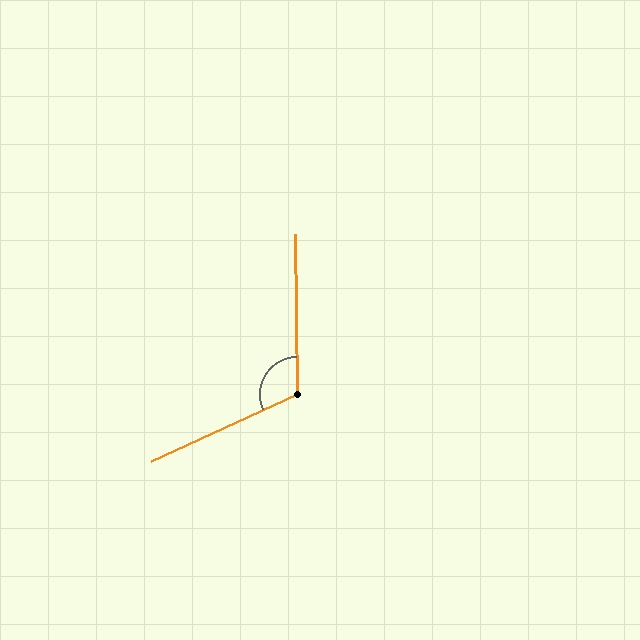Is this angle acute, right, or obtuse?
It is obtuse.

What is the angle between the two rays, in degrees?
Approximately 114 degrees.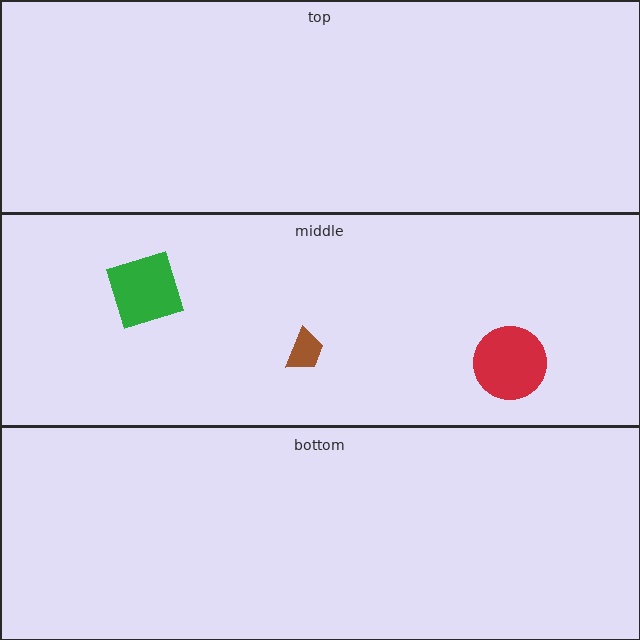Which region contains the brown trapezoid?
The middle region.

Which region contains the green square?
The middle region.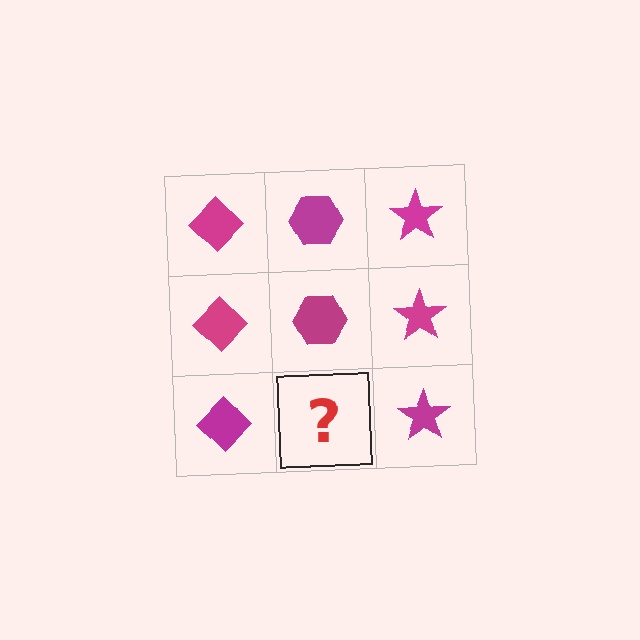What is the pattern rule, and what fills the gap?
The rule is that each column has a consistent shape. The gap should be filled with a magenta hexagon.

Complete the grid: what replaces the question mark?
The question mark should be replaced with a magenta hexagon.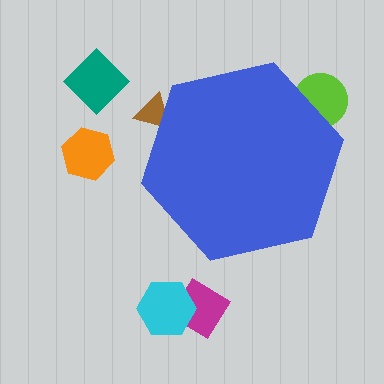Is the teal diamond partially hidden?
No, the teal diamond is fully visible.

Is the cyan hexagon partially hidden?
No, the cyan hexagon is fully visible.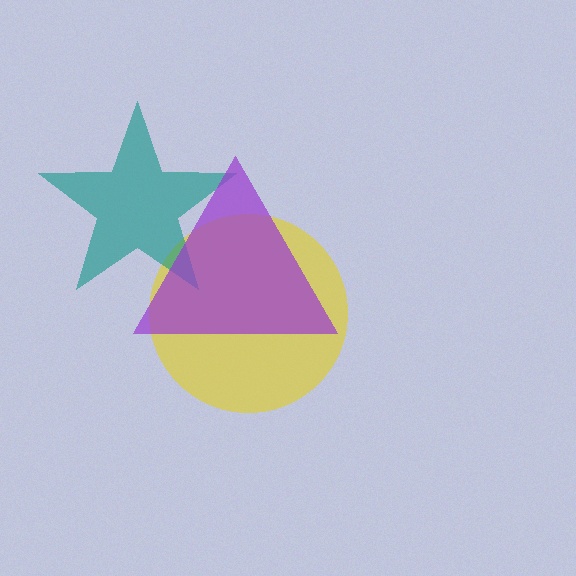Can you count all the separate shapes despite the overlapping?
Yes, there are 3 separate shapes.